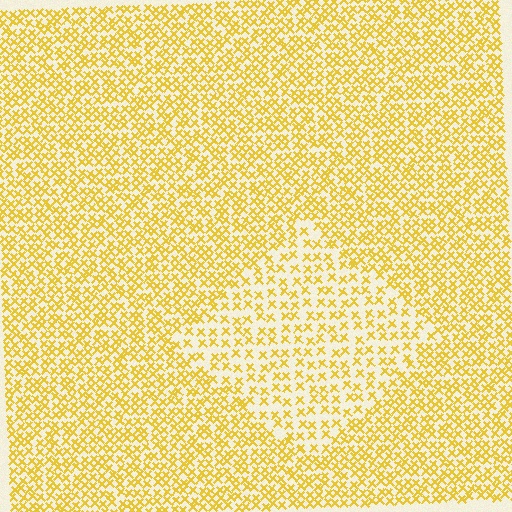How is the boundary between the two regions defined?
The boundary is defined by a change in element density (approximately 1.8x ratio). All elements are the same color, size, and shape.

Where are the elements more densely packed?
The elements are more densely packed outside the diamond boundary.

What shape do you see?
I see a diamond.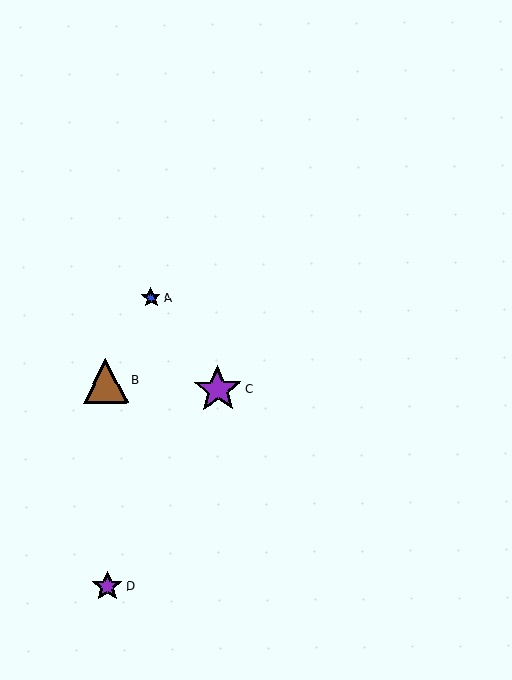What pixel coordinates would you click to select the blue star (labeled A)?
Click at (151, 298) to select the blue star A.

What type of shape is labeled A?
Shape A is a blue star.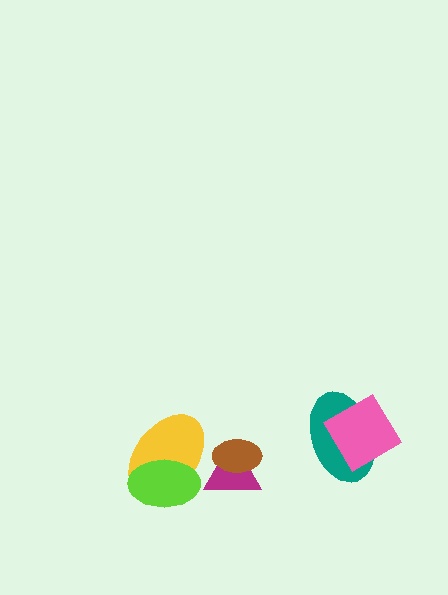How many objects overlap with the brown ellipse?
1 object overlaps with the brown ellipse.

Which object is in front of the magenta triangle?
The brown ellipse is in front of the magenta triangle.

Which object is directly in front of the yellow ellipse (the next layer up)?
The lime ellipse is directly in front of the yellow ellipse.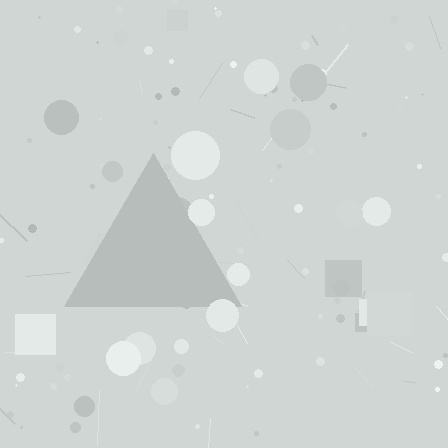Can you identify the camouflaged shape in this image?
The camouflaged shape is a triangle.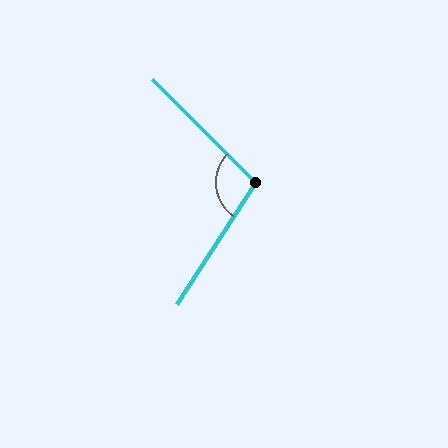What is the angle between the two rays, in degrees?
Approximately 102 degrees.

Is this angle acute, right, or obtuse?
It is obtuse.